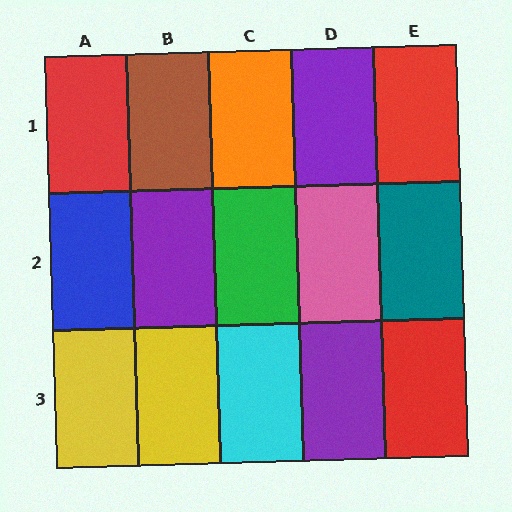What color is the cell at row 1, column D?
Purple.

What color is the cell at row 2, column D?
Pink.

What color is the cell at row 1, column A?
Red.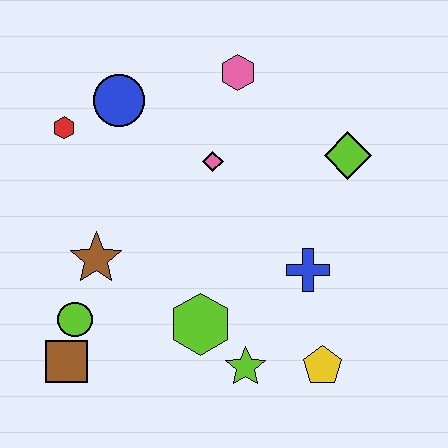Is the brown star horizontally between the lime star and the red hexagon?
Yes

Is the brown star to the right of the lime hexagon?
No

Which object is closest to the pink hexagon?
The pink diamond is closest to the pink hexagon.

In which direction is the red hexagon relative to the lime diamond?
The red hexagon is to the left of the lime diamond.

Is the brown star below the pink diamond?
Yes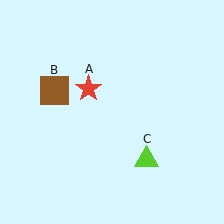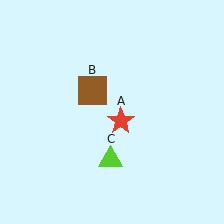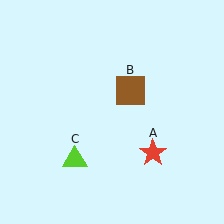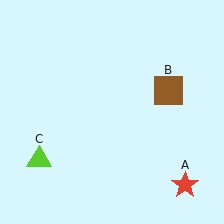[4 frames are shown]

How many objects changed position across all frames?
3 objects changed position: red star (object A), brown square (object B), lime triangle (object C).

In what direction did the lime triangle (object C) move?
The lime triangle (object C) moved left.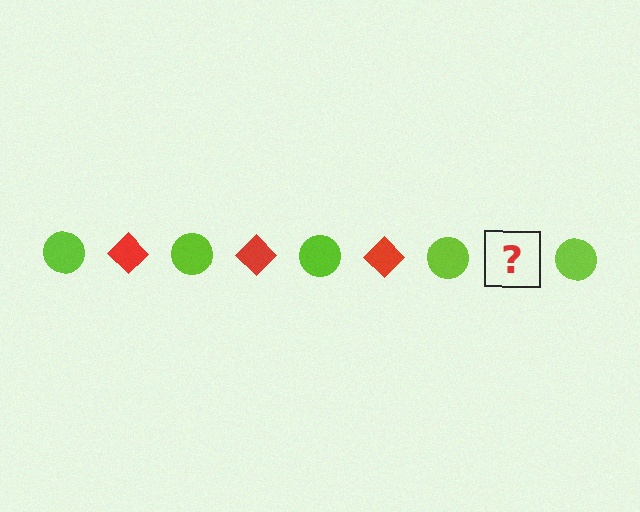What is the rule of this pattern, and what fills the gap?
The rule is that the pattern alternates between lime circle and red diamond. The gap should be filled with a red diamond.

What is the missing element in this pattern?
The missing element is a red diamond.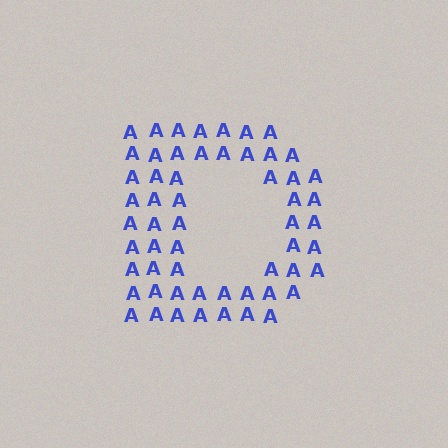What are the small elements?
The small elements are letter A's.